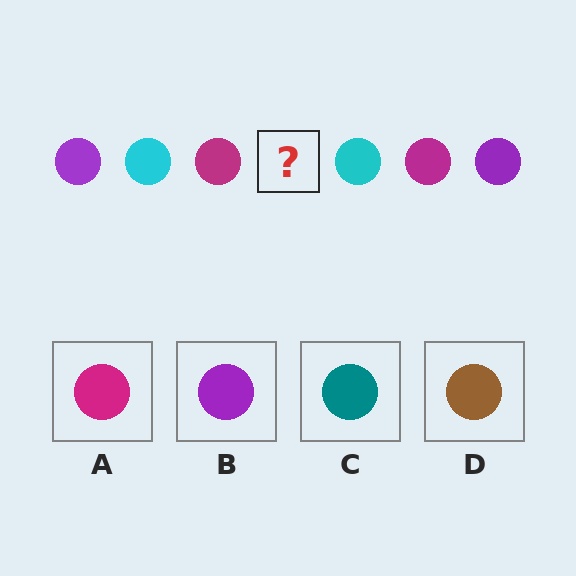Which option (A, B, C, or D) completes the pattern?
B.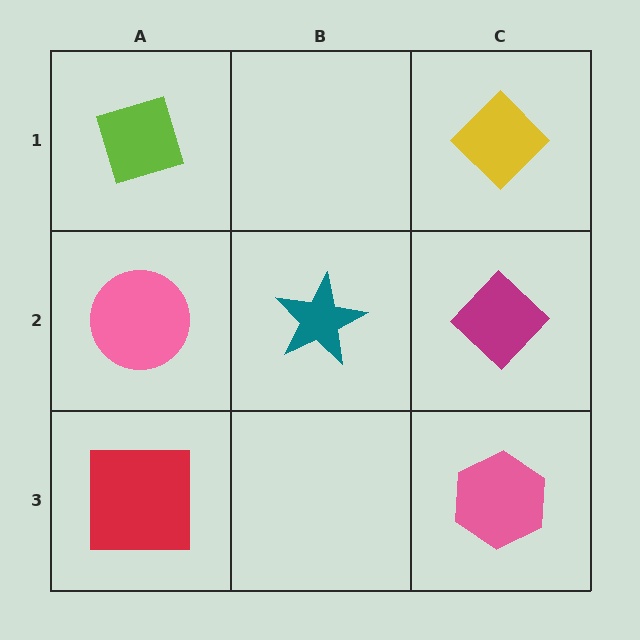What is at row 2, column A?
A pink circle.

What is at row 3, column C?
A pink hexagon.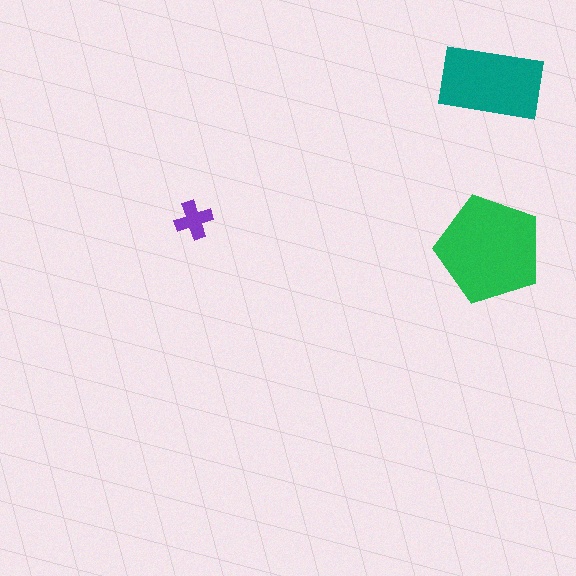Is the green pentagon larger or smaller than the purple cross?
Larger.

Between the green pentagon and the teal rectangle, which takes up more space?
The green pentagon.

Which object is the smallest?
The purple cross.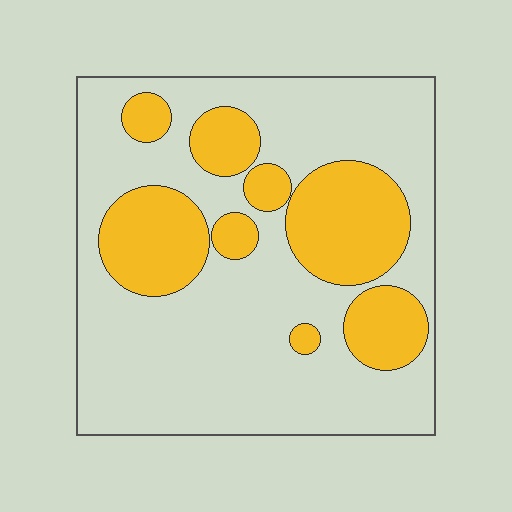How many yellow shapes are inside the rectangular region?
8.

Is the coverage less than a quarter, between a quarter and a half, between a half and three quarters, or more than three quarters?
Between a quarter and a half.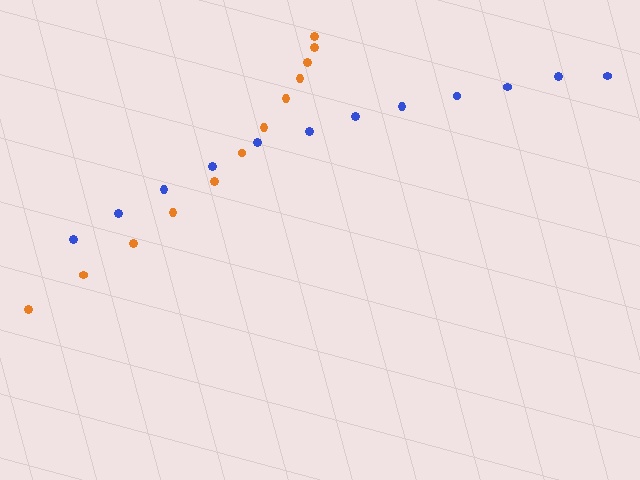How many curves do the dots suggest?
There are 2 distinct paths.